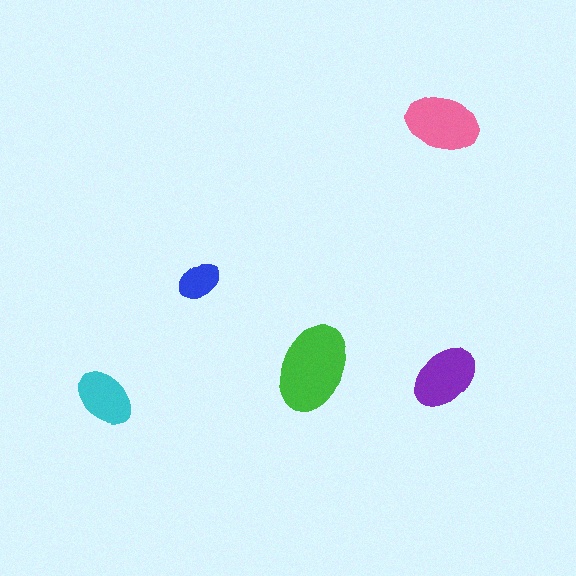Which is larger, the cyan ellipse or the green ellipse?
The green one.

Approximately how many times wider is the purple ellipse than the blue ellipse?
About 1.5 times wider.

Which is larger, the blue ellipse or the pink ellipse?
The pink one.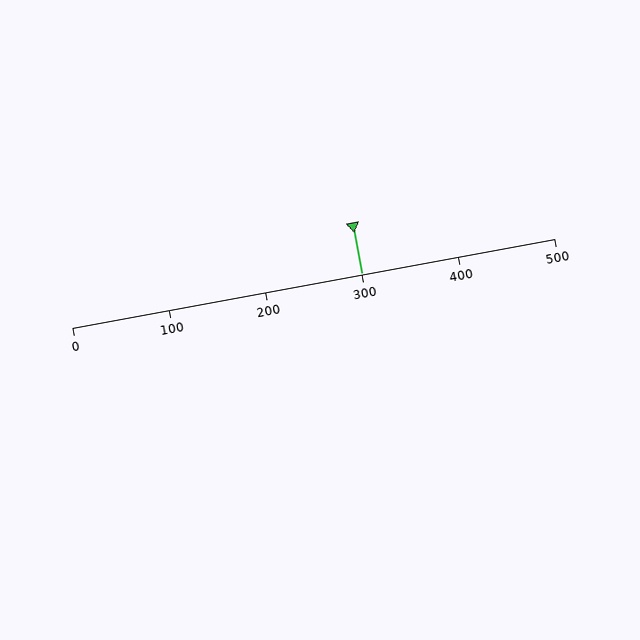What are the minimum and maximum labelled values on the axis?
The axis runs from 0 to 500.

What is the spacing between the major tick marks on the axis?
The major ticks are spaced 100 apart.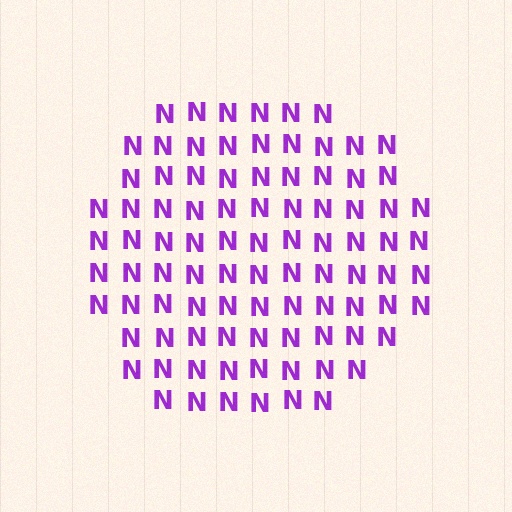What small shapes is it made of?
It is made of small letter N's.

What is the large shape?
The large shape is a circle.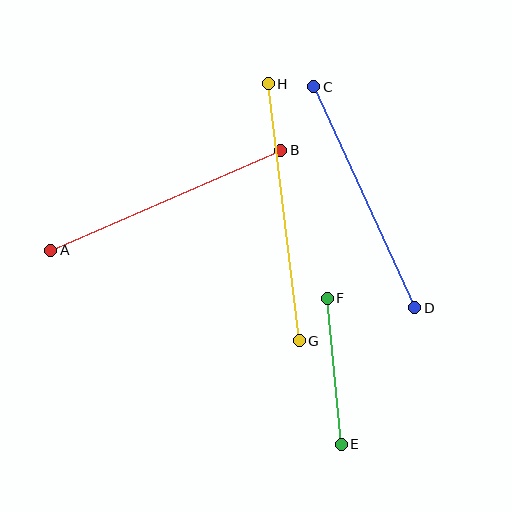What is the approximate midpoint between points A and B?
The midpoint is at approximately (166, 200) pixels.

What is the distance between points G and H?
The distance is approximately 259 pixels.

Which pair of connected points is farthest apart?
Points G and H are farthest apart.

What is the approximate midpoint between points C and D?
The midpoint is at approximately (364, 197) pixels.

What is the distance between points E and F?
The distance is approximately 147 pixels.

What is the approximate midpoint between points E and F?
The midpoint is at approximately (334, 371) pixels.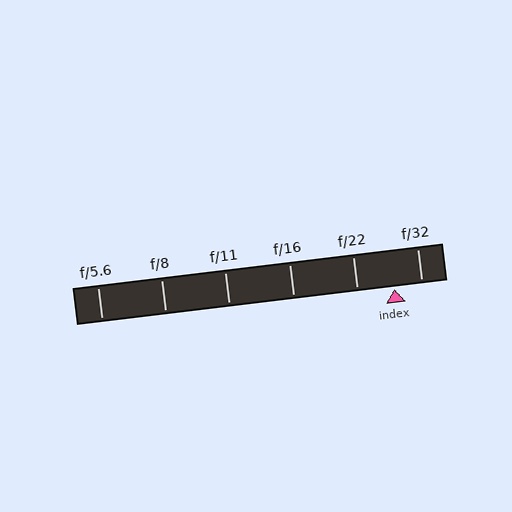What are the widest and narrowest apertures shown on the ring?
The widest aperture shown is f/5.6 and the narrowest is f/32.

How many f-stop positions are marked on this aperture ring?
There are 6 f-stop positions marked.